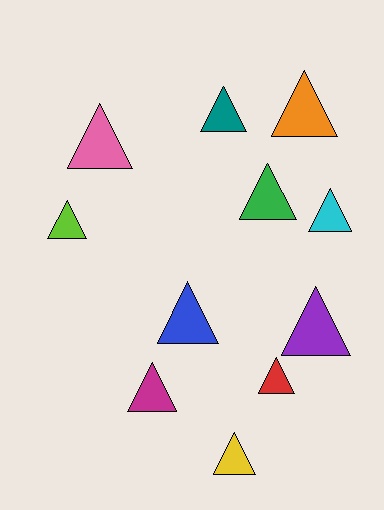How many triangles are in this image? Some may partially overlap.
There are 11 triangles.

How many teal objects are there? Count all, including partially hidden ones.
There is 1 teal object.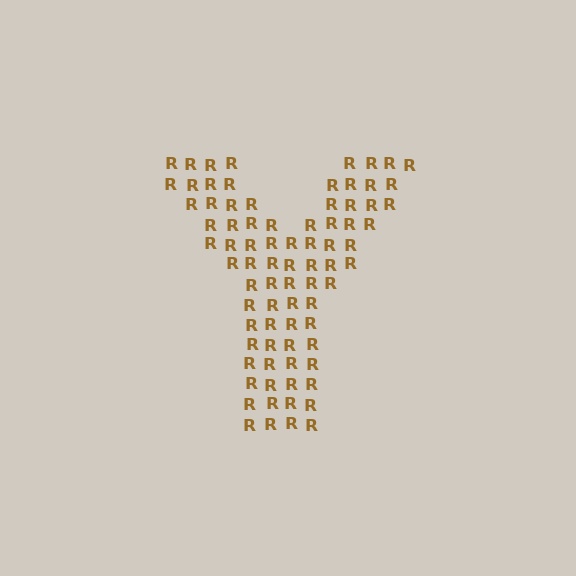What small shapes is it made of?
It is made of small letter R's.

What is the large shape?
The large shape is the letter Y.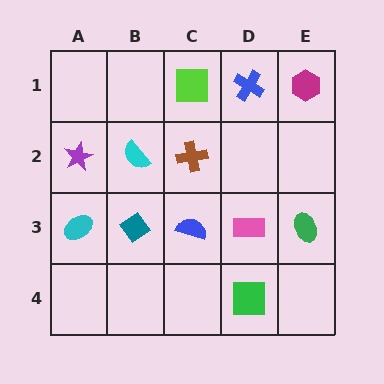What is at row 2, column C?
A brown cross.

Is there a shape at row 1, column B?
No, that cell is empty.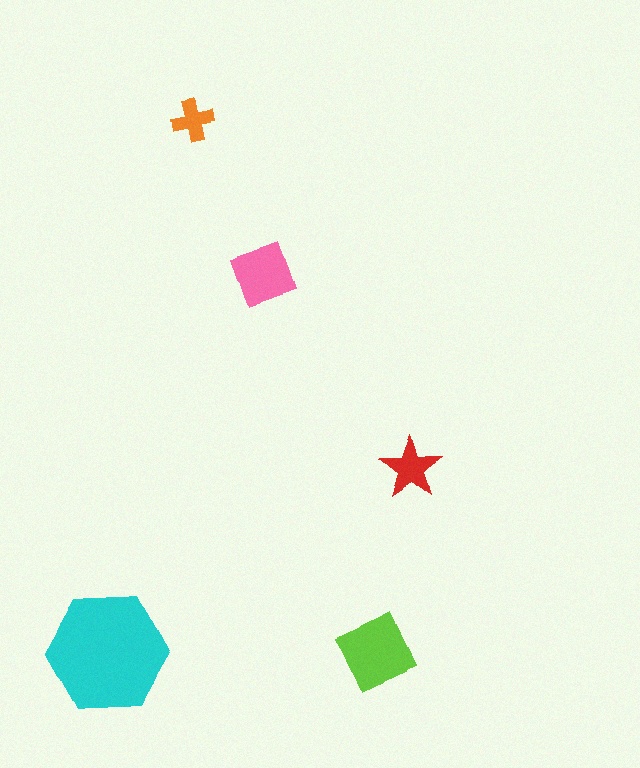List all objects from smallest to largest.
The orange cross, the red star, the pink square, the lime diamond, the cyan hexagon.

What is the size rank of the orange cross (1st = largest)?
5th.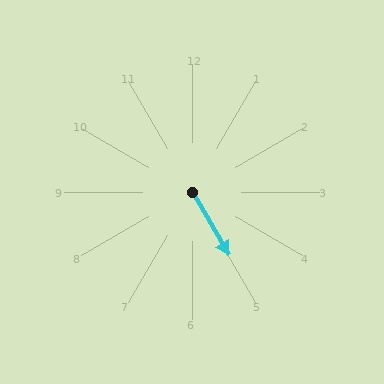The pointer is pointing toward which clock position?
Roughly 5 o'clock.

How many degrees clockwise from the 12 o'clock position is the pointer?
Approximately 150 degrees.